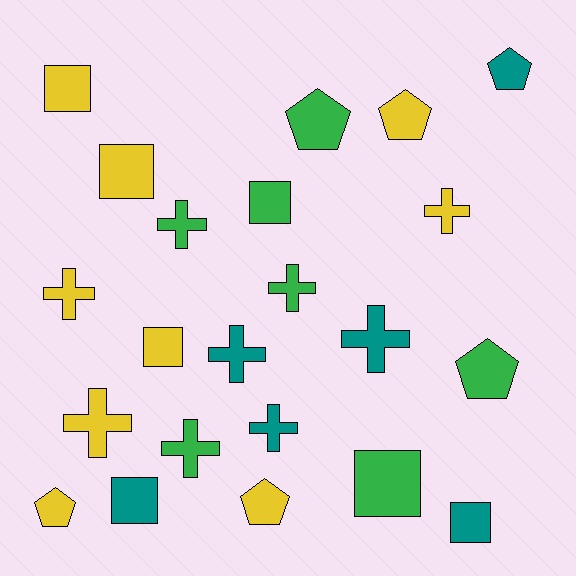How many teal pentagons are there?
There is 1 teal pentagon.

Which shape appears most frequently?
Cross, with 9 objects.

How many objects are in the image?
There are 22 objects.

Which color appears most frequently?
Yellow, with 9 objects.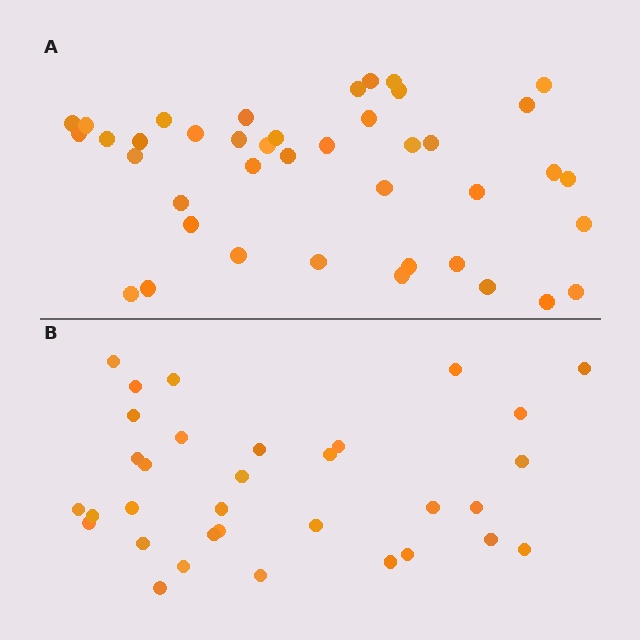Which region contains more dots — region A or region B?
Region A (the top region) has more dots.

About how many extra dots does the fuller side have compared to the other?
Region A has roughly 8 or so more dots than region B.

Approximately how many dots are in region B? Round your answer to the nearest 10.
About 30 dots. (The exact count is 33, which rounds to 30.)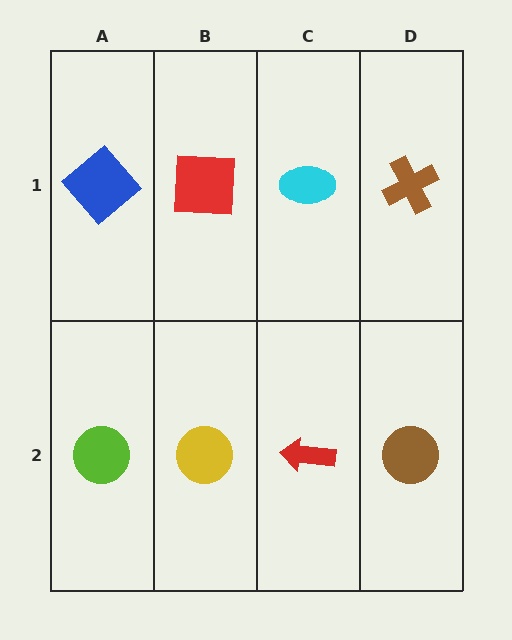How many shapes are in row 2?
4 shapes.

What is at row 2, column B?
A yellow circle.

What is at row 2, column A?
A lime circle.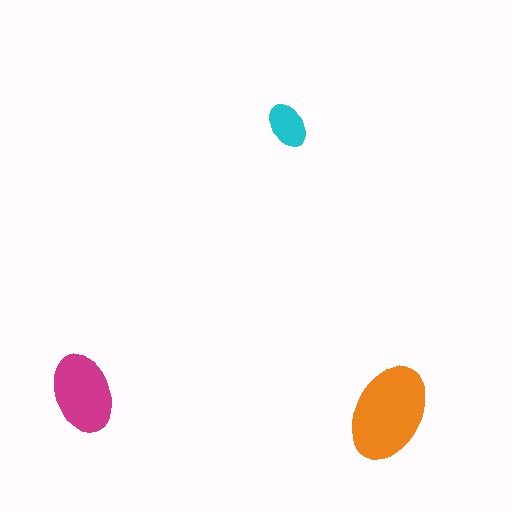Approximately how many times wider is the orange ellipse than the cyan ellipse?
About 2 times wider.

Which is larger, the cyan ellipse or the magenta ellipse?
The magenta one.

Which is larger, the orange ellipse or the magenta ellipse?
The orange one.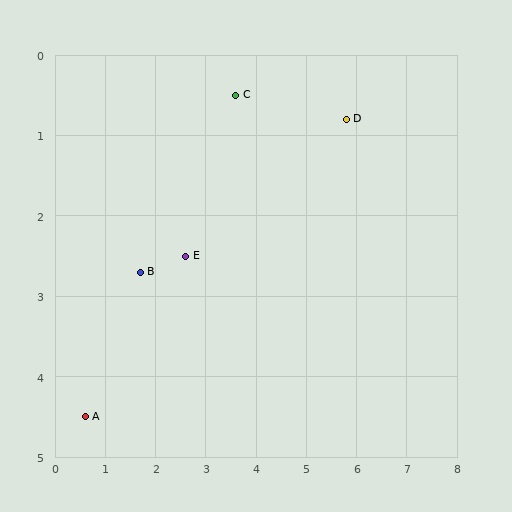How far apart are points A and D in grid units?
Points A and D are about 6.4 grid units apart.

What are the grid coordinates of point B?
Point B is at approximately (1.7, 2.7).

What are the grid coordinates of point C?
Point C is at approximately (3.6, 0.5).